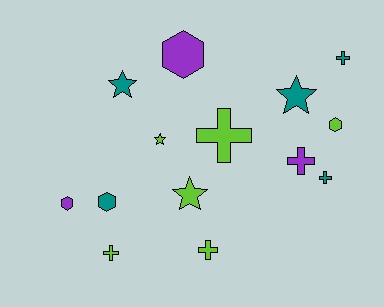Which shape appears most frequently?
Cross, with 6 objects.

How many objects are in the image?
There are 14 objects.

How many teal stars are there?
There are 2 teal stars.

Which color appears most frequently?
Lime, with 6 objects.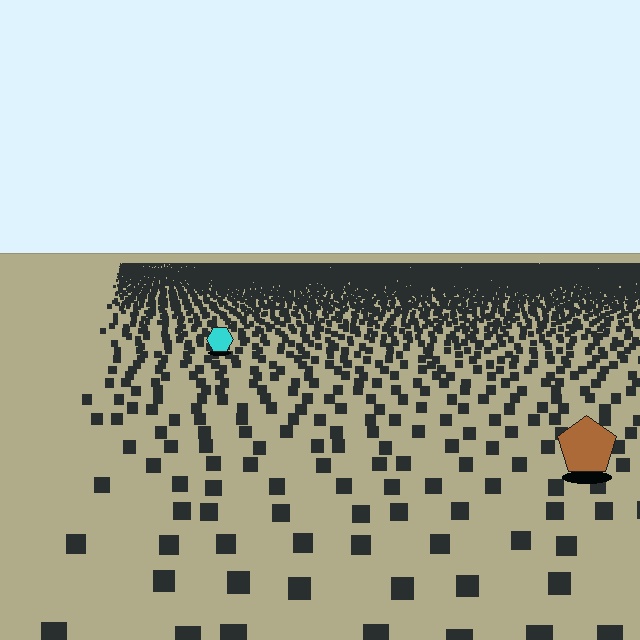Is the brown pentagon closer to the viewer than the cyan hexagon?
Yes. The brown pentagon is closer — you can tell from the texture gradient: the ground texture is coarser near it.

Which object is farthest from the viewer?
The cyan hexagon is farthest from the viewer. It appears smaller and the ground texture around it is denser.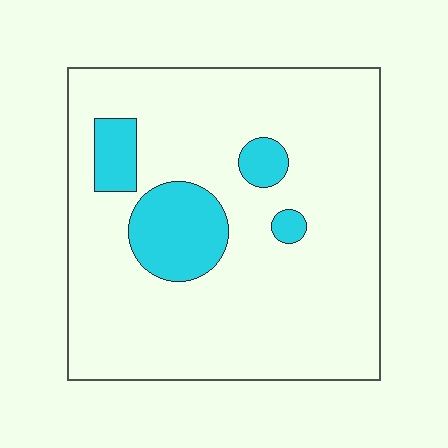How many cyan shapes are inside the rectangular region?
4.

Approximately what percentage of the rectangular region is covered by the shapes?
Approximately 15%.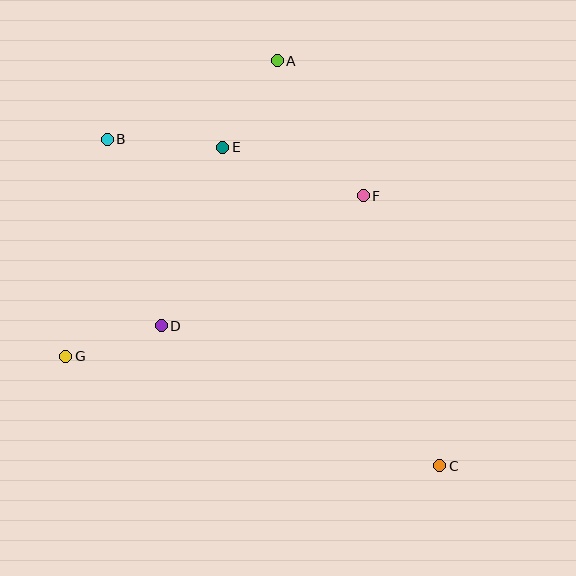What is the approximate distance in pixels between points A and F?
The distance between A and F is approximately 160 pixels.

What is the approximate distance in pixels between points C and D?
The distance between C and D is approximately 312 pixels.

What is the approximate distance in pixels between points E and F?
The distance between E and F is approximately 149 pixels.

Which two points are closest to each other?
Points D and G are closest to each other.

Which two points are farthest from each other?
Points B and C are farthest from each other.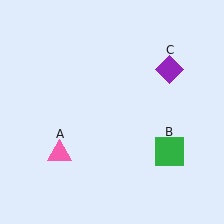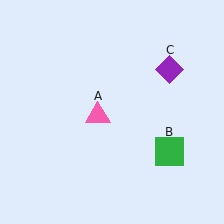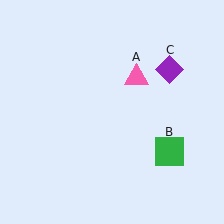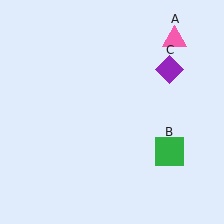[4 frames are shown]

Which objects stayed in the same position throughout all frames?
Green square (object B) and purple diamond (object C) remained stationary.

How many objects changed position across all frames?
1 object changed position: pink triangle (object A).